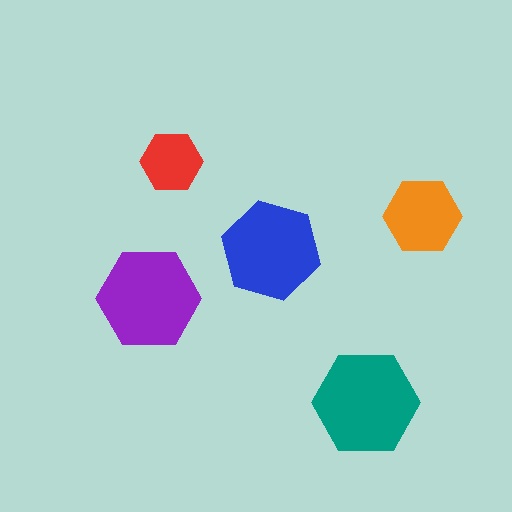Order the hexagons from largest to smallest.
the teal one, the purple one, the blue one, the orange one, the red one.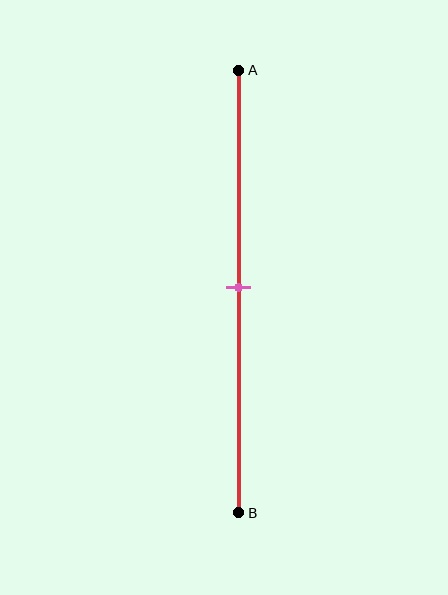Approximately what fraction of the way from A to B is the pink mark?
The pink mark is approximately 50% of the way from A to B.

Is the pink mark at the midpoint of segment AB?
Yes, the mark is approximately at the midpoint.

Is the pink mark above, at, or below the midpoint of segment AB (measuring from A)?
The pink mark is approximately at the midpoint of segment AB.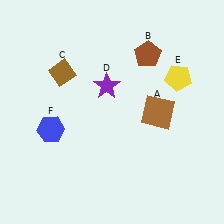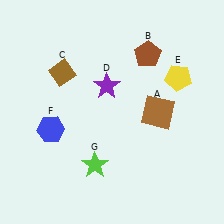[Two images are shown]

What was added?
A lime star (G) was added in Image 2.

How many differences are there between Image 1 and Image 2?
There is 1 difference between the two images.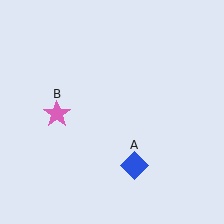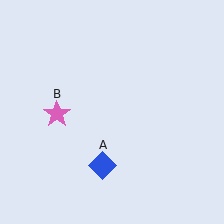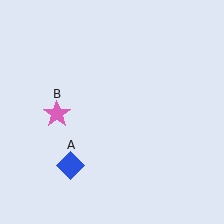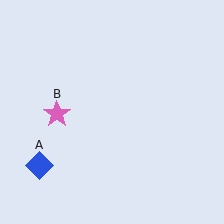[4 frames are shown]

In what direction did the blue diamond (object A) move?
The blue diamond (object A) moved left.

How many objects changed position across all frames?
1 object changed position: blue diamond (object A).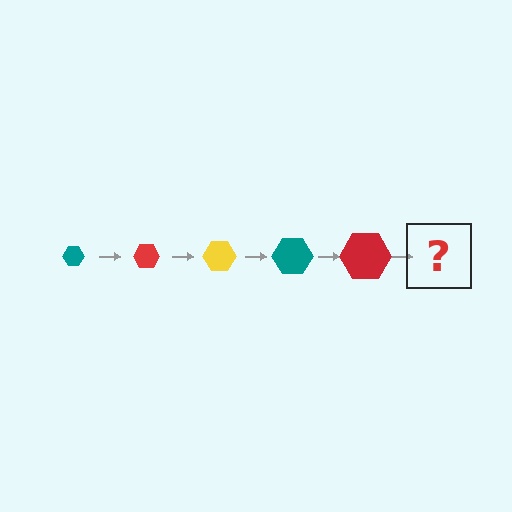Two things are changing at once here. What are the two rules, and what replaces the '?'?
The two rules are that the hexagon grows larger each step and the color cycles through teal, red, and yellow. The '?' should be a yellow hexagon, larger than the previous one.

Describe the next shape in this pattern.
It should be a yellow hexagon, larger than the previous one.